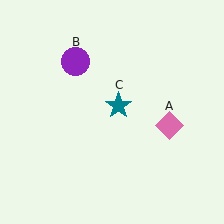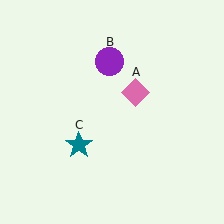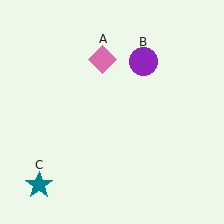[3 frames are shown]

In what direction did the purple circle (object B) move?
The purple circle (object B) moved right.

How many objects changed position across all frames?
3 objects changed position: pink diamond (object A), purple circle (object B), teal star (object C).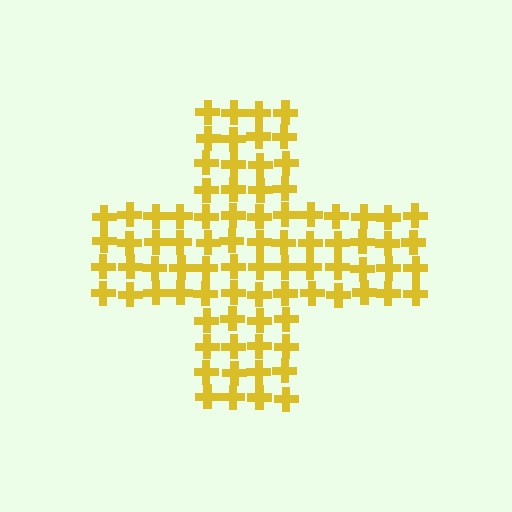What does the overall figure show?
The overall figure shows a cross.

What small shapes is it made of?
It is made of small crosses.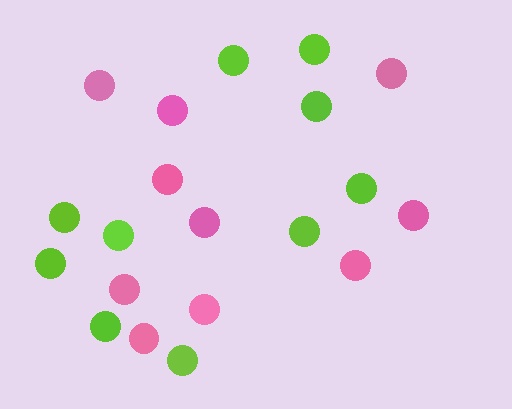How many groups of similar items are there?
There are 2 groups: one group of pink circles (10) and one group of lime circles (10).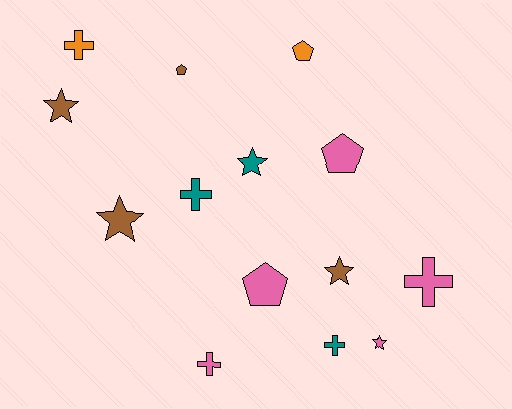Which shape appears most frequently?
Cross, with 5 objects.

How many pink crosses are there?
There are 2 pink crosses.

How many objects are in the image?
There are 14 objects.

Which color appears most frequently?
Pink, with 5 objects.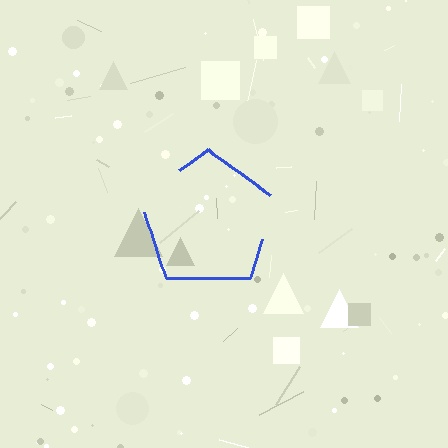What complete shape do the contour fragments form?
The contour fragments form a pentagon.